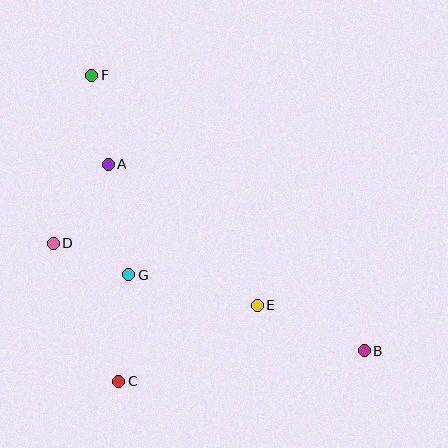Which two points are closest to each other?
Points D and G are closest to each other.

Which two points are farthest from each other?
Points B and F are farthest from each other.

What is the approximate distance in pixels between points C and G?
The distance between C and G is approximately 107 pixels.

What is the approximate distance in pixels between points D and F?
The distance between D and F is approximately 172 pixels.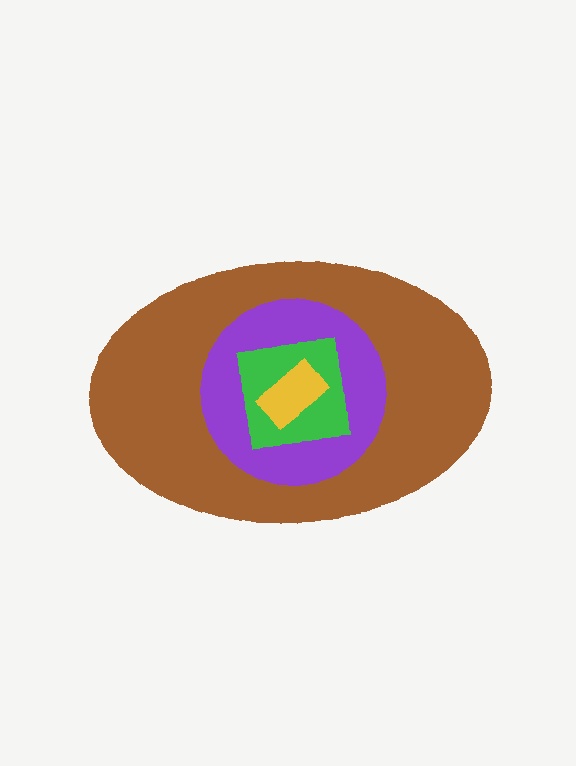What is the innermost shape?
The yellow rectangle.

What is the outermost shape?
The brown ellipse.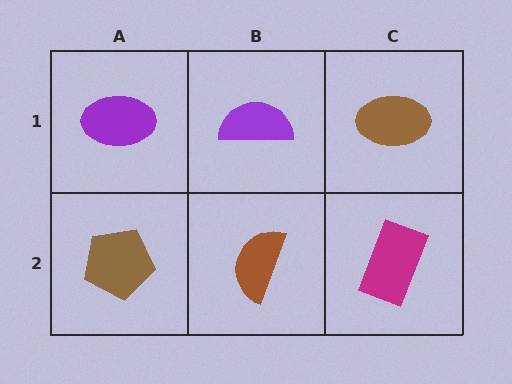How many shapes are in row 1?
3 shapes.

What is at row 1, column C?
A brown ellipse.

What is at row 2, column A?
A brown pentagon.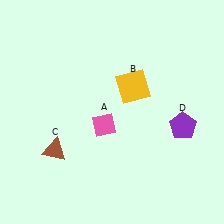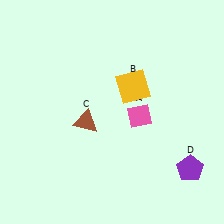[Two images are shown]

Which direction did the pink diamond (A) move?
The pink diamond (A) moved right.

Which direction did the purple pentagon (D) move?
The purple pentagon (D) moved down.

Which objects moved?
The objects that moved are: the pink diamond (A), the brown triangle (C), the purple pentagon (D).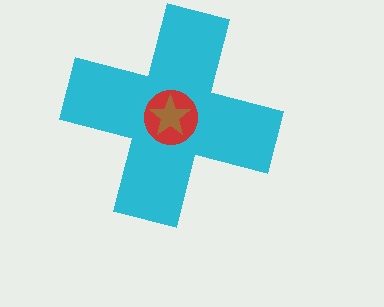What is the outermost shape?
The cyan cross.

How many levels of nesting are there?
3.